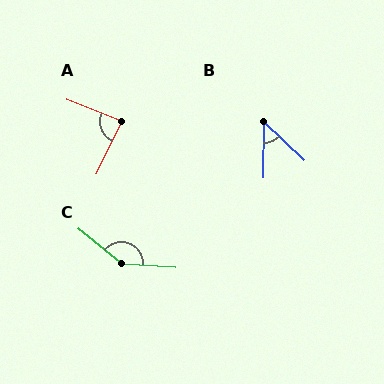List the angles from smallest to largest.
B (47°), A (86°), C (144°).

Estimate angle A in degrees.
Approximately 86 degrees.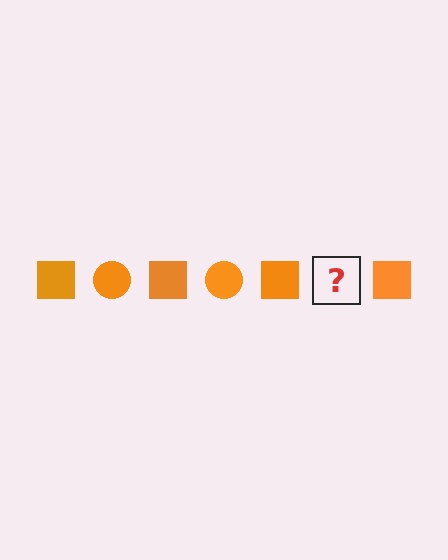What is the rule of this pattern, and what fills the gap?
The rule is that the pattern cycles through square, circle shapes in orange. The gap should be filled with an orange circle.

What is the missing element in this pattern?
The missing element is an orange circle.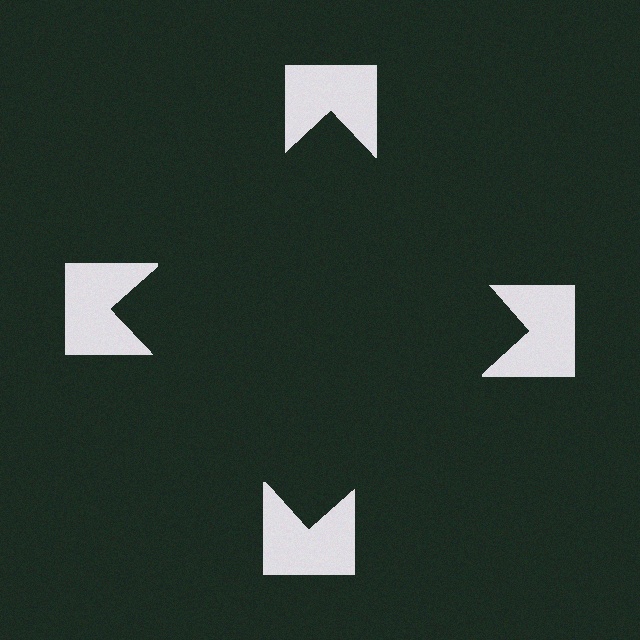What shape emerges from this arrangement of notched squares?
An illusory square — its edges are inferred from the aligned wedge cuts in the notched squares, not physically drawn.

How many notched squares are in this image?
There are 4 — one at each vertex of the illusory square.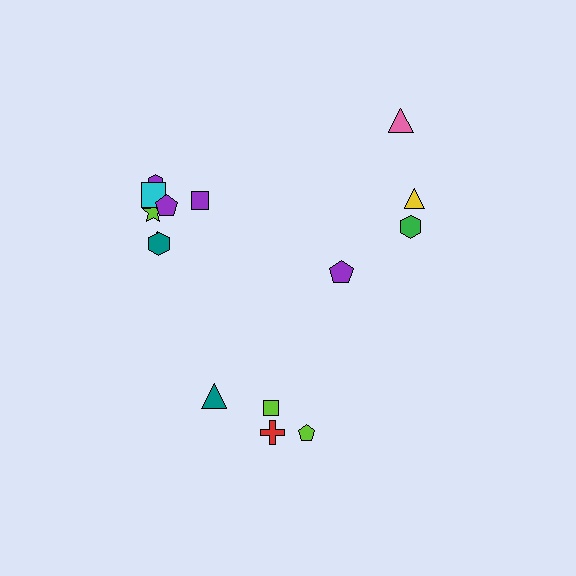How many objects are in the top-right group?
There are 4 objects.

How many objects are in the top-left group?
There are 7 objects.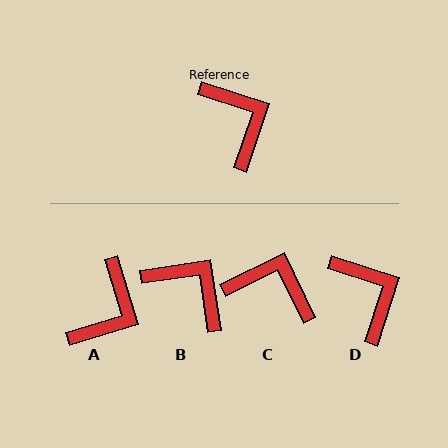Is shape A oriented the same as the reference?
No, it is off by about 55 degrees.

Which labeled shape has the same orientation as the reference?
D.